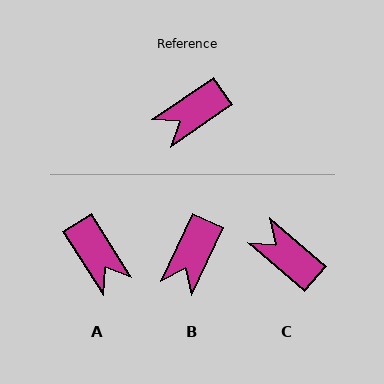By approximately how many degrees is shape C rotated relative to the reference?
Approximately 75 degrees clockwise.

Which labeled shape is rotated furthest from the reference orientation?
A, about 88 degrees away.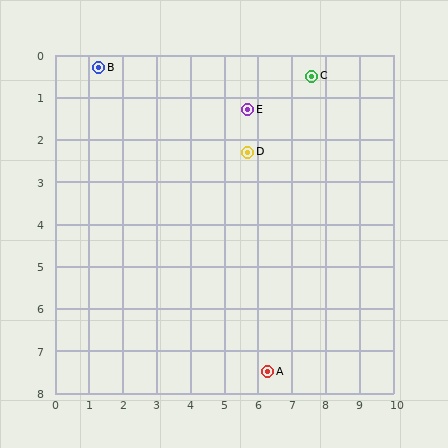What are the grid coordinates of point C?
Point C is at approximately (7.6, 0.5).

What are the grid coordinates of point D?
Point D is at approximately (5.7, 2.3).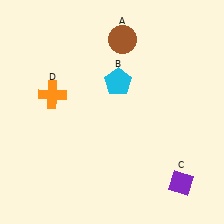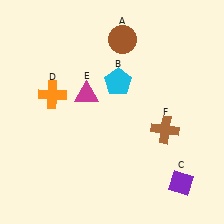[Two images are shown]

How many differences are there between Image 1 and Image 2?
There are 2 differences between the two images.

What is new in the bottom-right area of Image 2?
A brown cross (F) was added in the bottom-right area of Image 2.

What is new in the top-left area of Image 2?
A magenta triangle (E) was added in the top-left area of Image 2.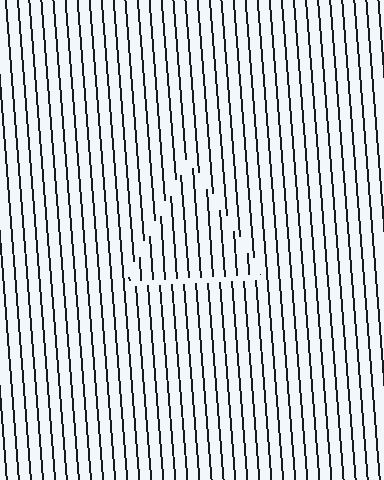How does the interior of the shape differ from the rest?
The interior of the shape contains the same grating, shifted by half a period — the contour is defined by the phase discontinuity where line-ends from the inner and outer gratings abut.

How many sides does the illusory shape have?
3 sides — the line-ends trace a triangle.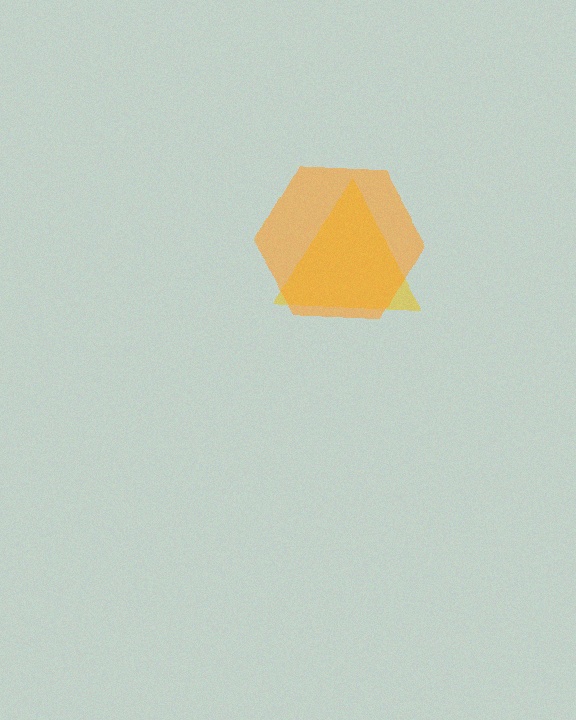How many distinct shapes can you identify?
There are 2 distinct shapes: a yellow triangle, an orange hexagon.